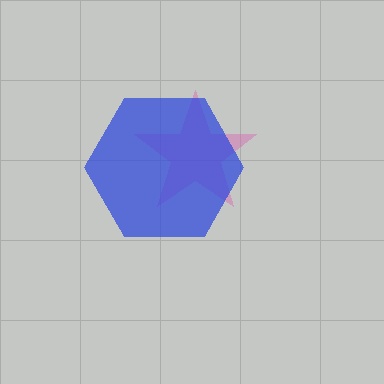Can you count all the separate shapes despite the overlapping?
Yes, there are 2 separate shapes.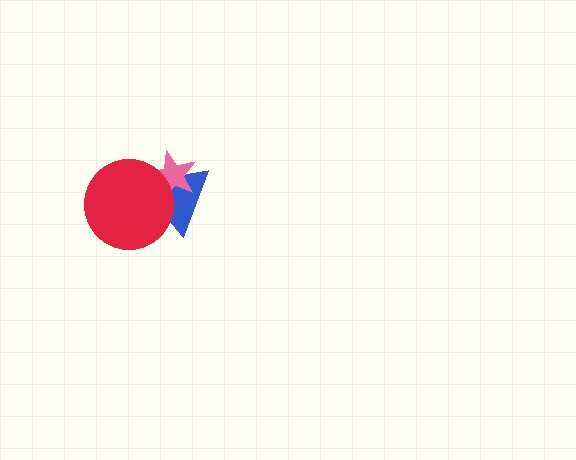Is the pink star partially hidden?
Yes, it is partially covered by another shape.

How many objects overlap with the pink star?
2 objects overlap with the pink star.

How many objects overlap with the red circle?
2 objects overlap with the red circle.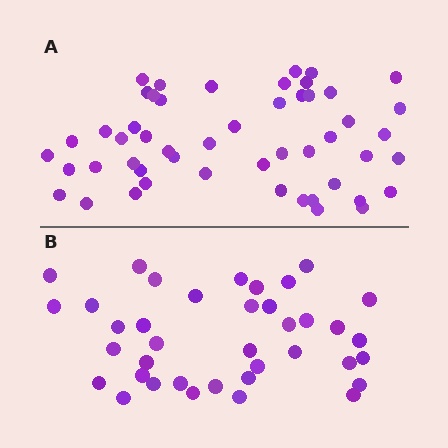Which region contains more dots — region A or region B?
Region A (the top region) has more dots.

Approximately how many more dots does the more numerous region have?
Region A has approximately 15 more dots than region B.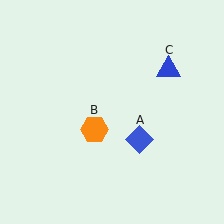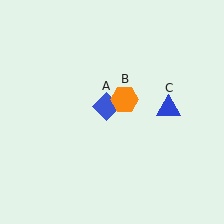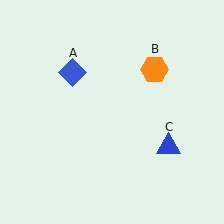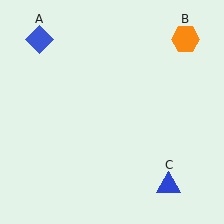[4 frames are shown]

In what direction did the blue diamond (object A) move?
The blue diamond (object A) moved up and to the left.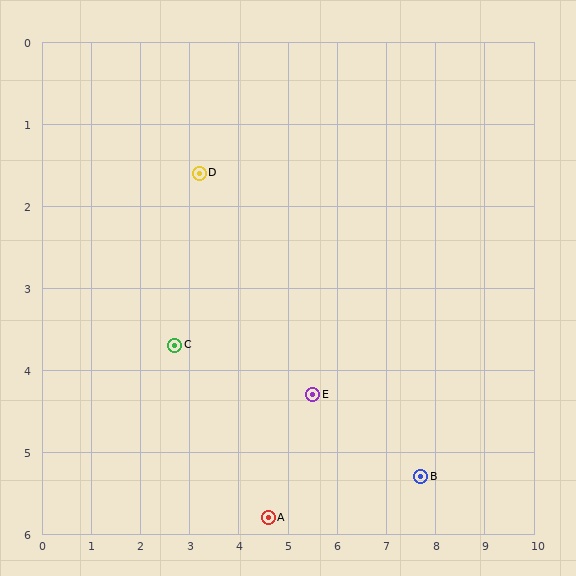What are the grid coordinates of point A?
Point A is at approximately (4.6, 5.8).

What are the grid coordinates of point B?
Point B is at approximately (7.7, 5.3).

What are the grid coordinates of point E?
Point E is at approximately (5.5, 4.3).